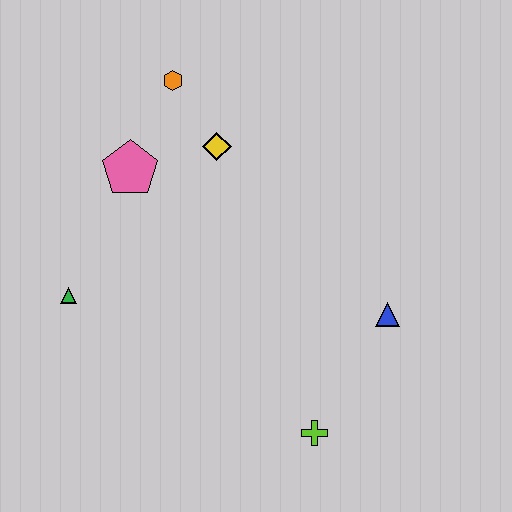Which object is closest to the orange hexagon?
The yellow diamond is closest to the orange hexagon.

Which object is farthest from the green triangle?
The blue triangle is farthest from the green triangle.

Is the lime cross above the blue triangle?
No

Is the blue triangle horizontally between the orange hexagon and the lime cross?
No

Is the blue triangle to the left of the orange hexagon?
No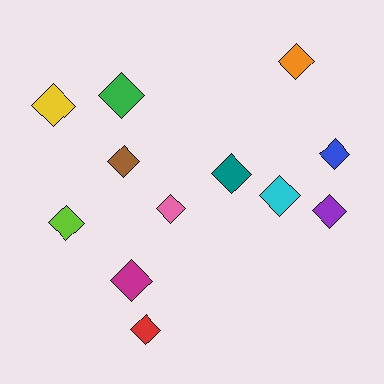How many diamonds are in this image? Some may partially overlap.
There are 12 diamonds.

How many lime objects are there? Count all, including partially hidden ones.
There is 1 lime object.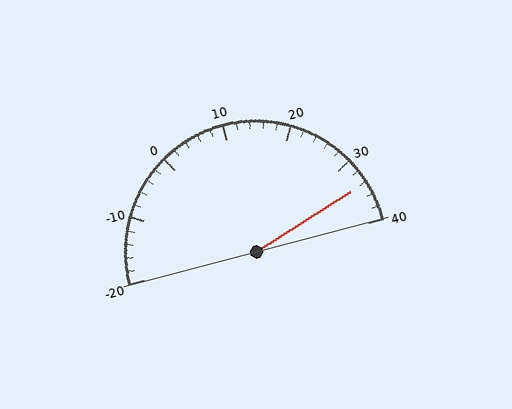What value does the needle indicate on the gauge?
The needle indicates approximately 34.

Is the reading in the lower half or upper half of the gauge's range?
The reading is in the upper half of the range (-20 to 40).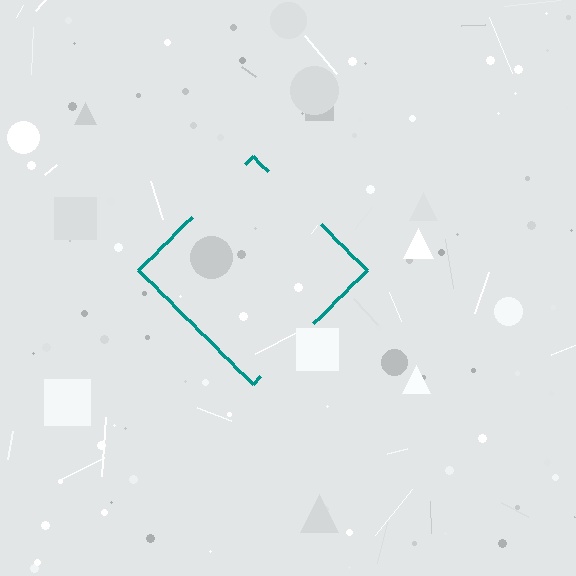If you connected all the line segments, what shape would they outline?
They would outline a diamond.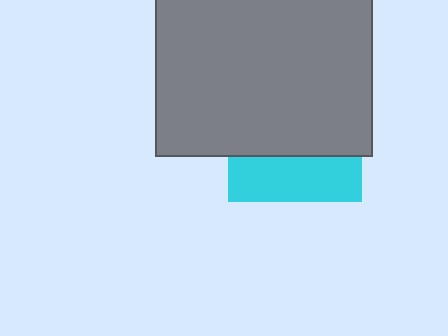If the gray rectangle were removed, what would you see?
You would see the complete cyan square.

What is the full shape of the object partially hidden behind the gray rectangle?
The partially hidden object is a cyan square.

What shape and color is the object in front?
The object in front is a gray rectangle.